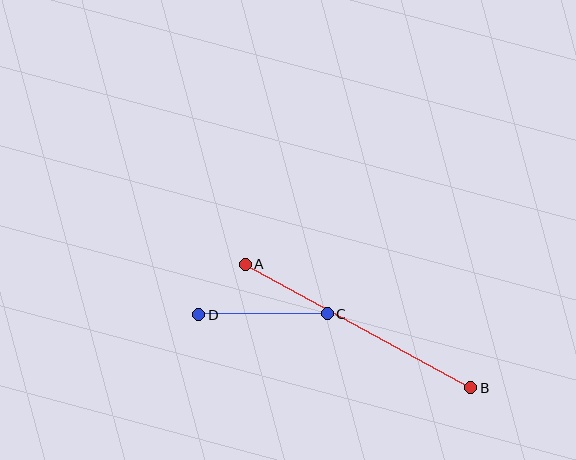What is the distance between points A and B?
The distance is approximately 257 pixels.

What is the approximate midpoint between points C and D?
The midpoint is at approximately (263, 314) pixels.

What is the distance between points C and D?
The distance is approximately 129 pixels.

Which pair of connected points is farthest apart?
Points A and B are farthest apart.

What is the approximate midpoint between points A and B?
The midpoint is at approximately (358, 326) pixels.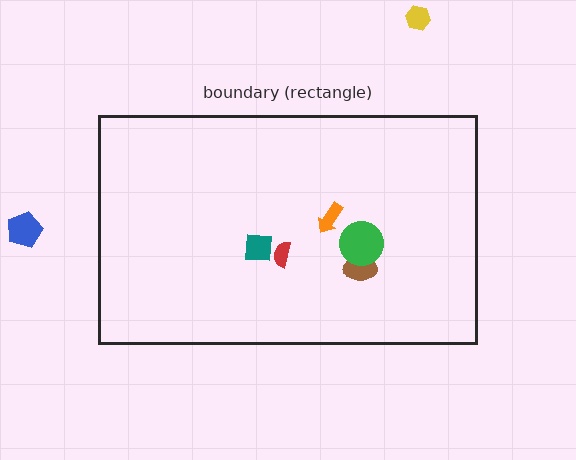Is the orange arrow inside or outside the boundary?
Inside.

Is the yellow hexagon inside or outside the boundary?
Outside.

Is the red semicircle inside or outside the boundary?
Inside.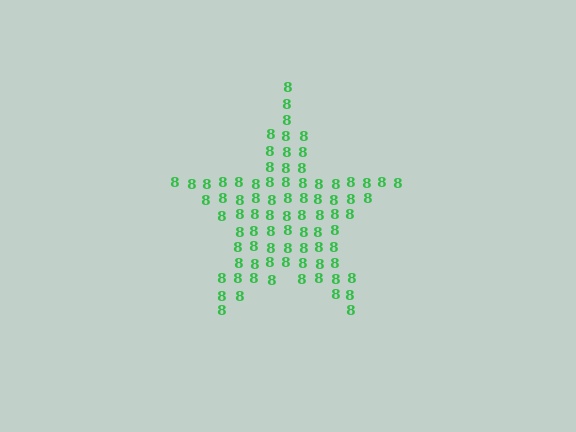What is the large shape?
The large shape is a star.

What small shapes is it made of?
It is made of small digit 8's.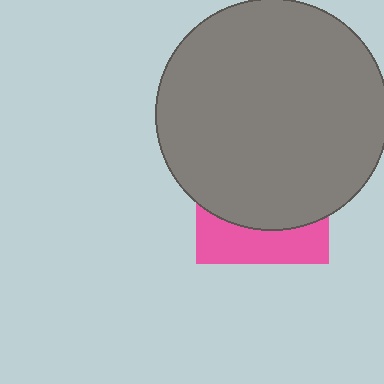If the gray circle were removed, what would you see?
You would see the complete pink square.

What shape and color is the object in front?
The object in front is a gray circle.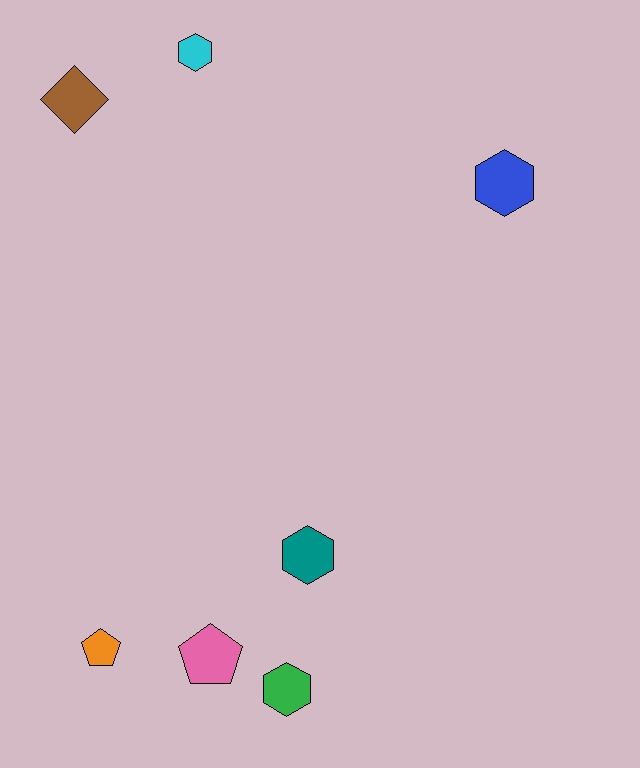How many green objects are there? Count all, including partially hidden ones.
There is 1 green object.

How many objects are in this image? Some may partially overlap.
There are 7 objects.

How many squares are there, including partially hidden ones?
There are no squares.